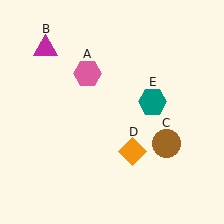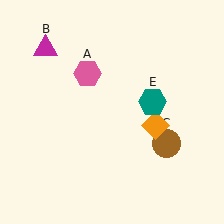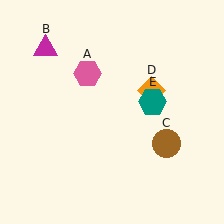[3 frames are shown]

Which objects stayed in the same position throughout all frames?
Pink hexagon (object A) and magenta triangle (object B) and brown circle (object C) and teal hexagon (object E) remained stationary.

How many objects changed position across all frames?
1 object changed position: orange diamond (object D).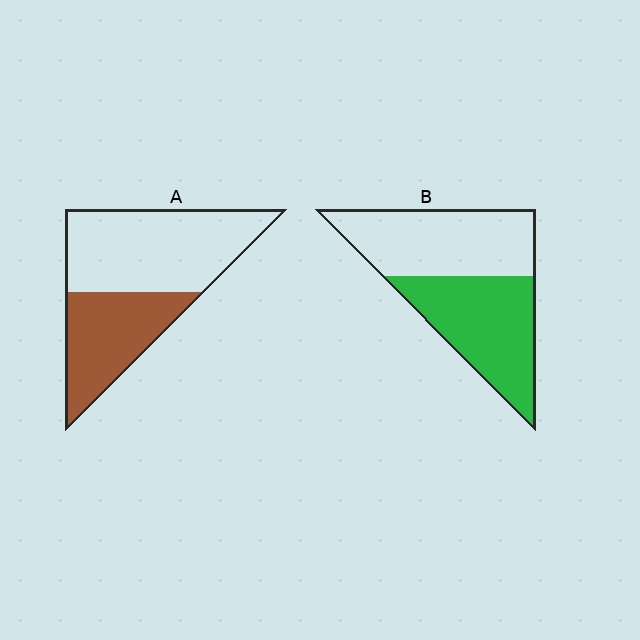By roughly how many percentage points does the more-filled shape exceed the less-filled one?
By roughly 10 percentage points (B over A).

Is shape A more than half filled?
No.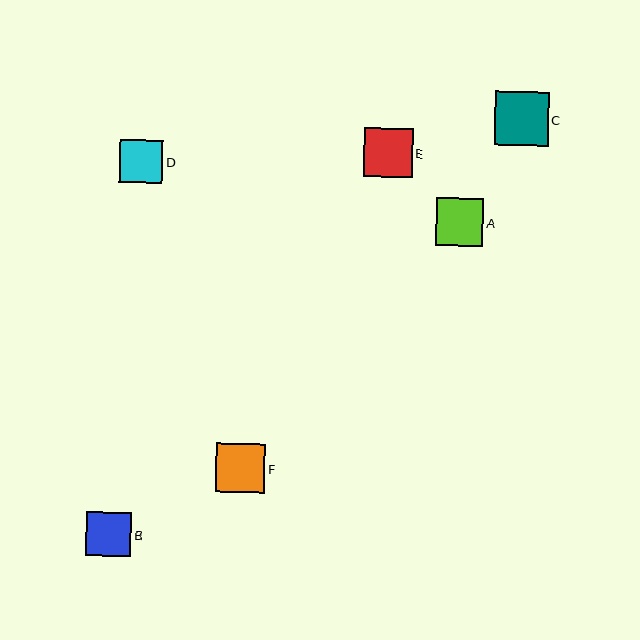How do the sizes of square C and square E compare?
Square C and square E are approximately the same size.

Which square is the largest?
Square C is the largest with a size of approximately 54 pixels.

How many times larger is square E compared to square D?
Square E is approximately 1.1 times the size of square D.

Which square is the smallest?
Square D is the smallest with a size of approximately 43 pixels.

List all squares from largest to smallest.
From largest to smallest: C, E, F, A, B, D.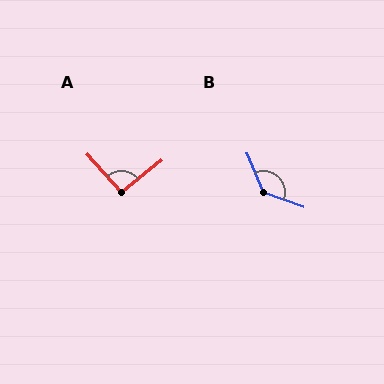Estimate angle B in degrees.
Approximately 132 degrees.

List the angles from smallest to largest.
A (93°), B (132°).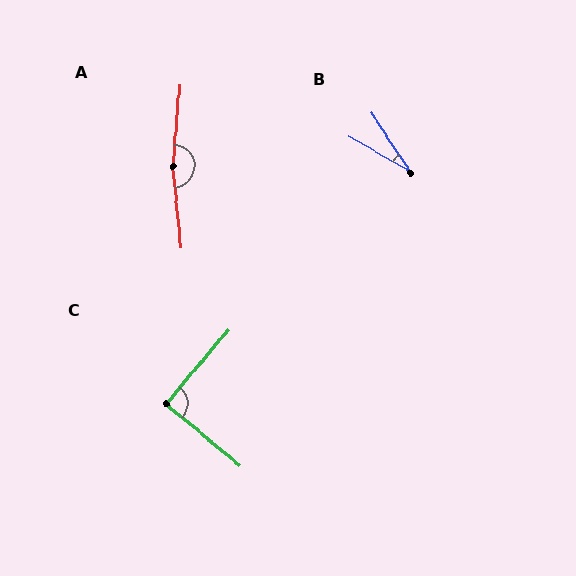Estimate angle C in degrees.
Approximately 90 degrees.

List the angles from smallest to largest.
B (27°), C (90°), A (169°).